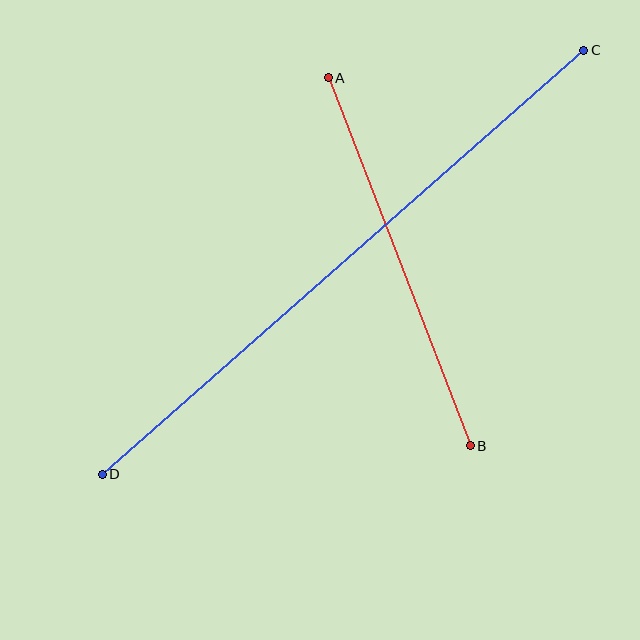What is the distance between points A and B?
The distance is approximately 394 pixels.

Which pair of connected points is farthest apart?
Points C and D are farthest apart.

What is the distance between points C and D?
The distance is approximately 641 pixels.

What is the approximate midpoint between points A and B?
The midpoint is at approximately (399, 262) pixels.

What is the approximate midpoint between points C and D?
The midpoint is at approximately (343, 262) pixels.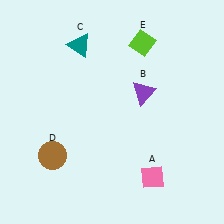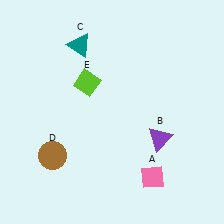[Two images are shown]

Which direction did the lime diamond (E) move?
The lime diamond (E) moved left.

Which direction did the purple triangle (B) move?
The purple triangle (B) moved down.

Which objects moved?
The objects that moved are: the purple triangle (B), the lime diamond (E).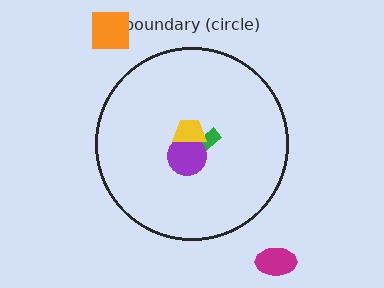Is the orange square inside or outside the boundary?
Outside.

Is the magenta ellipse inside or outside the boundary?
Outside.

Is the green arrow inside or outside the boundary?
Inside.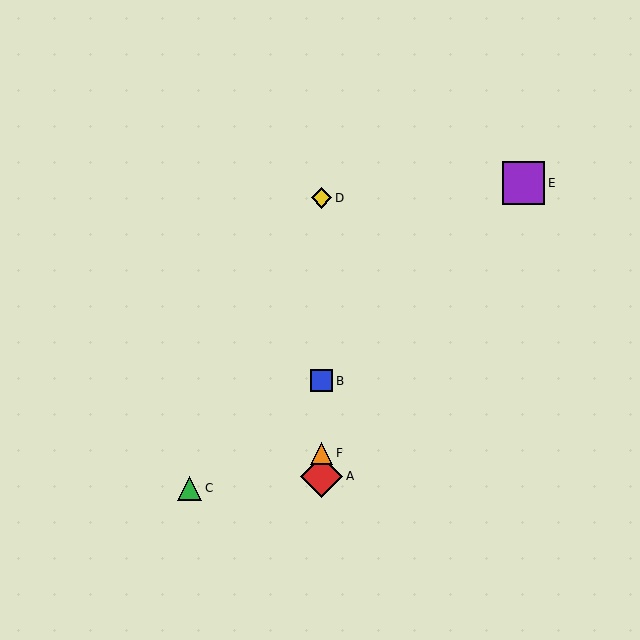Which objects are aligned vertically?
Objects A, B, D, F are aligned vertically.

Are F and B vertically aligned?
Yes, both are at x≈322.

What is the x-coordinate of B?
Object B is at x≈322.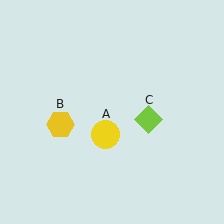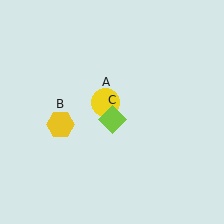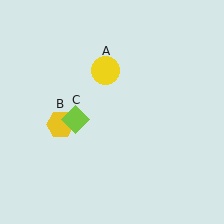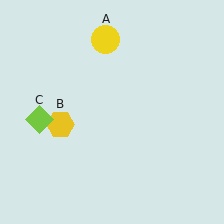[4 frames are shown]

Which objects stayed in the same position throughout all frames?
Yellow hexagon (object B) remained stationary.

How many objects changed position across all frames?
2 objects changed position: yellow circle (object A), lime diamond (object C).